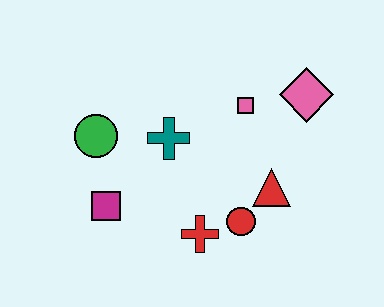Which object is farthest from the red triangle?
The green circle is farthest from the red triangle.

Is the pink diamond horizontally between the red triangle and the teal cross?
No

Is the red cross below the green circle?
Yes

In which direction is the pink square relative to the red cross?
The pink square is above the red cross.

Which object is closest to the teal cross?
The green circle is closest to the teal cross.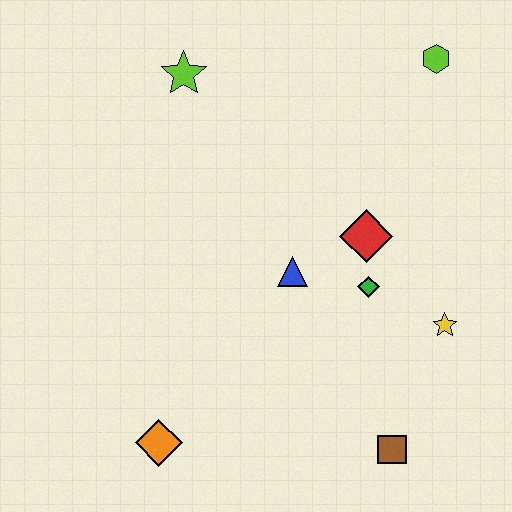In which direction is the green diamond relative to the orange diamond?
The green diamond is to the right of the orange diamond.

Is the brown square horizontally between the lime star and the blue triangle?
No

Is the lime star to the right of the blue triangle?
No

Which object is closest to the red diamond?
The green diamond is closest to the red diamond.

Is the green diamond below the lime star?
Yes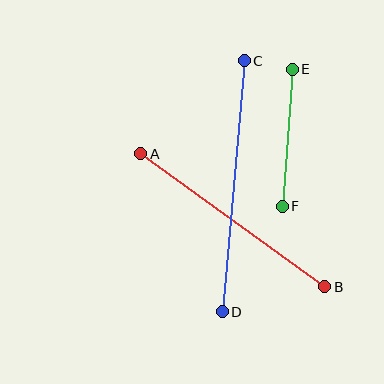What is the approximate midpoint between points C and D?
The midpoint is at approximately (233, 186) pixels.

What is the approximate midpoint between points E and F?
The midpoint is at approximately (287, 138) pixels.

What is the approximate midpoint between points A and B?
The midpoint is at approximately (233, 220) pixels.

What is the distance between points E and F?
The distance is approximately 137 pixels.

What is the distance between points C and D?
The distance is approximately 252 pixels.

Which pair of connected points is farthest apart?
Points C and D are farthest apart.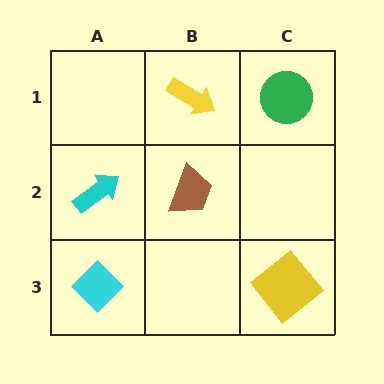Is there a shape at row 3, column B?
No, that cell is empty.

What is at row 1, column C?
A green circle.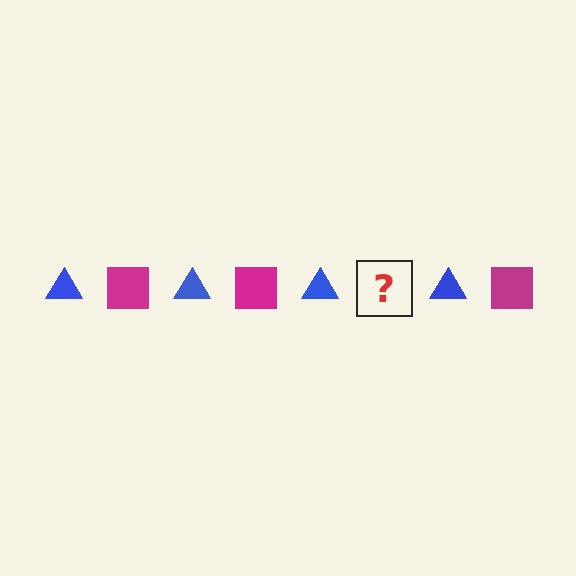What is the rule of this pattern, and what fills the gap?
The rule is that the pattern alternates between blue triangle and magenta square. The gap should be filled with a magenta square.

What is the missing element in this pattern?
The missing element is a magenta square.